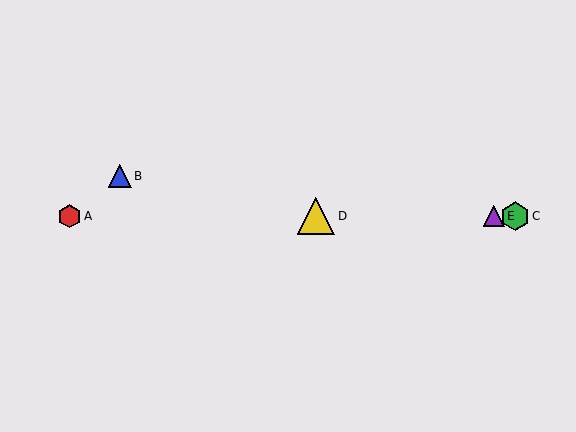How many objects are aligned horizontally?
4 objects (A, C, D, E) are aligned horizontally.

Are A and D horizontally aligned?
Yes, both are at y≈216.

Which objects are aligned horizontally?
Objects A, C, D, E are aligned horizontally.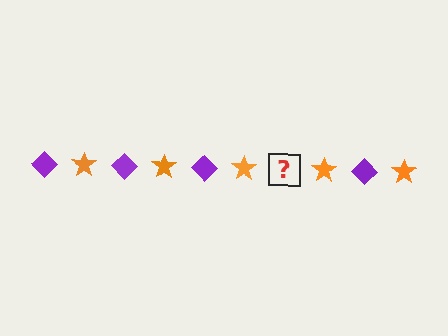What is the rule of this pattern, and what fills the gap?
The rule is that the pattern alternates between purple diamond and orange star. The gap should be filled with a purple diamond.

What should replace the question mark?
The question mark should be replaced with a purple diamond.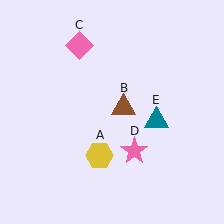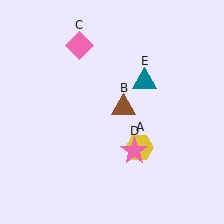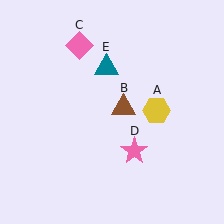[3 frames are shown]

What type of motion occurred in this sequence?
The yellow hexagon (object A), teal triangle (object E) rotated counterclockwise around the center of the scene.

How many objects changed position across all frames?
2 objects changed position: yellow hexagon (object A), teal triangle (object E).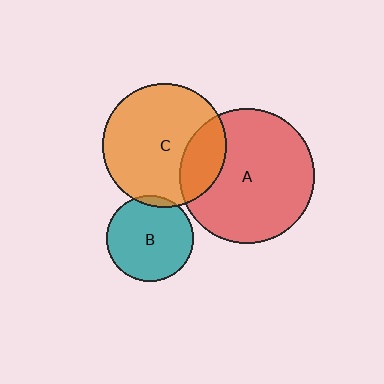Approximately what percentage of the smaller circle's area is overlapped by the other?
Approximately 5%.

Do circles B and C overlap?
Yes.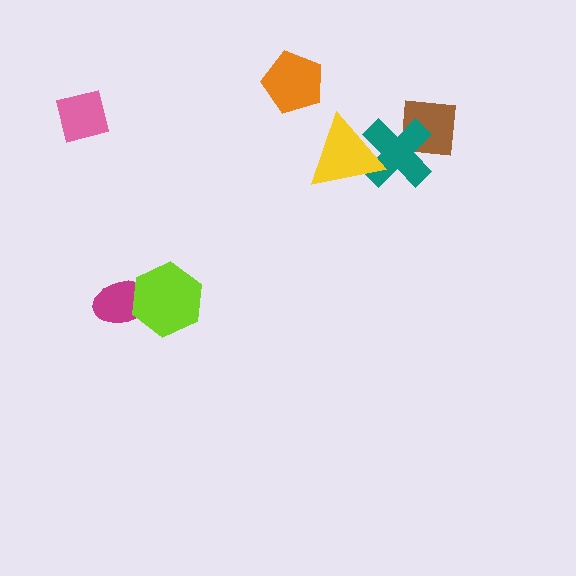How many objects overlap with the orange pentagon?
0 objects overlap with the orange pentagon.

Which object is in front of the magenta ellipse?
The lime hexagon is in front of the magenta ellipse.